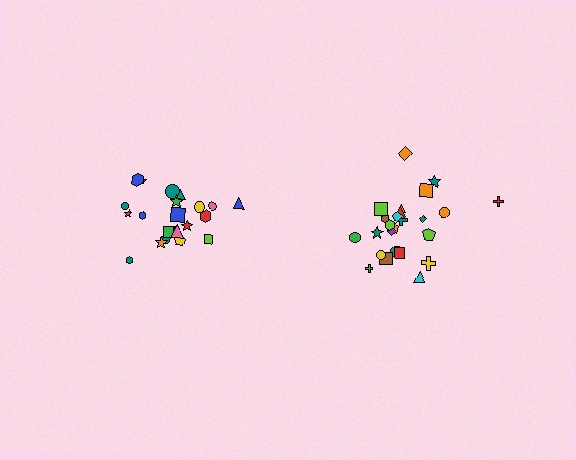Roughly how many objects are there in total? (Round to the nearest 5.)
Roughly 45 objects in total.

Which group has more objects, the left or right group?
The right group.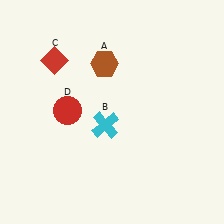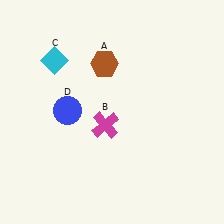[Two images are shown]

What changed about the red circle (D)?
In Image 1, D is red. In Image 2, it changed to blue.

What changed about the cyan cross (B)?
In Image 1, B is cyan. In Image 2, it changed to magenta.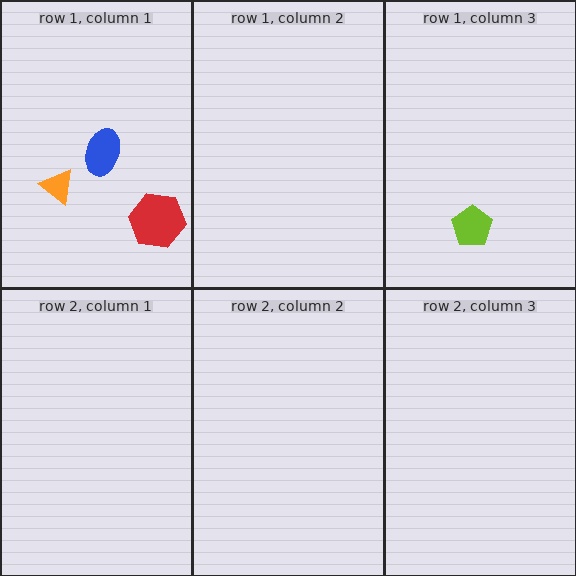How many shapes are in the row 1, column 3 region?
1.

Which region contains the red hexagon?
The row 1, column 1 region.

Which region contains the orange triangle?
The row 1, column 1 region.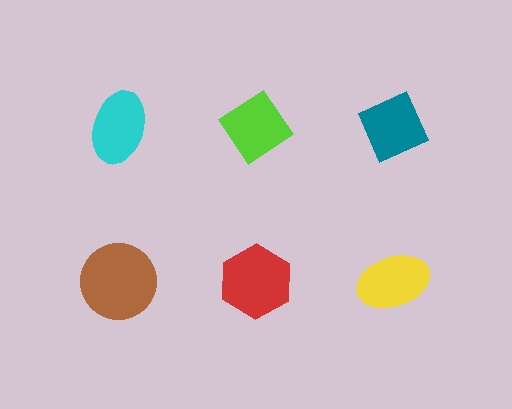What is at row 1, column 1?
A cyan ellipse.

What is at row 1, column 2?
A lime diamond.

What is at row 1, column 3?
A teal diamond.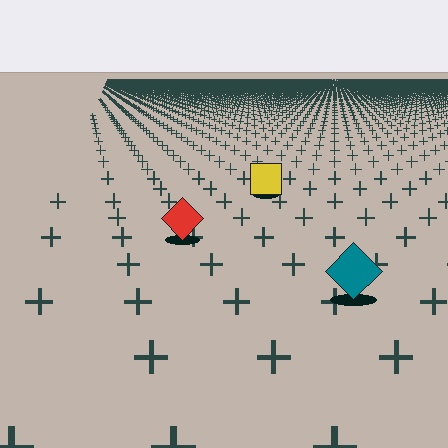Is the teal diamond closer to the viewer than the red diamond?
Yes. The teal diamond is closer — you can tell from the texture gradient: the ground texture is coarser near it.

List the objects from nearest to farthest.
From nearest to farthest: the teal diamond, the red diamond, the yellow square.